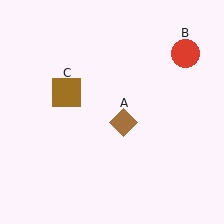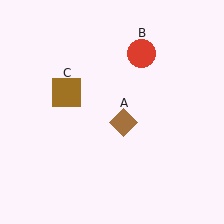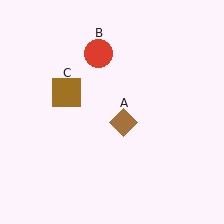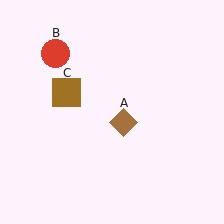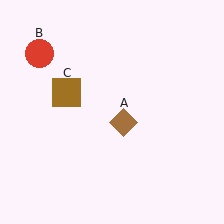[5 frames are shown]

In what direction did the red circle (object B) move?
The red circle (object B) moved left.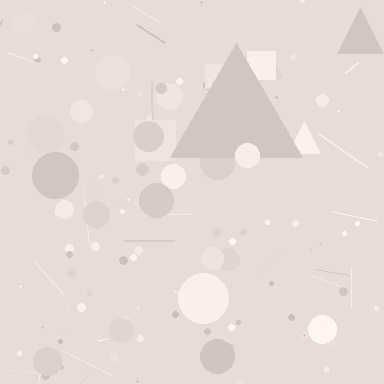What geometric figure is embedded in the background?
A triangle is embedded in the background.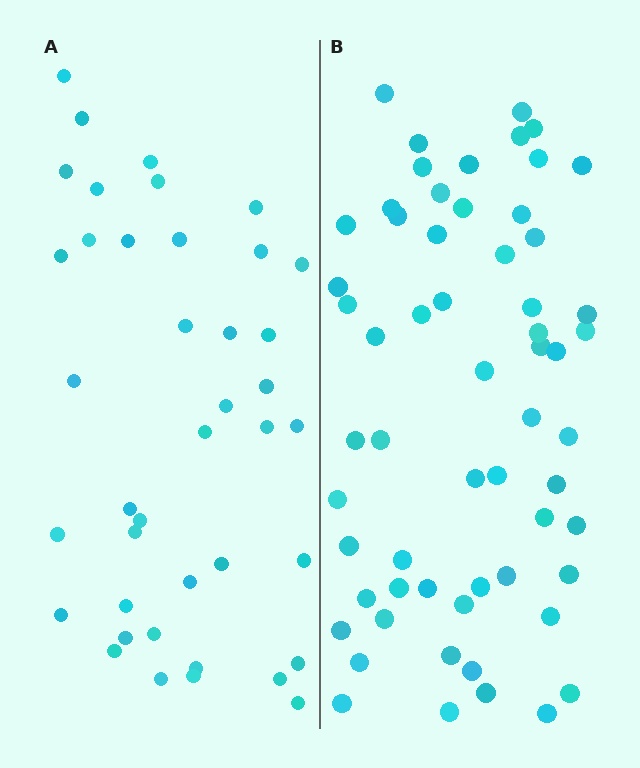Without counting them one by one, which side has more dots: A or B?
Region B (the right region) has more dots.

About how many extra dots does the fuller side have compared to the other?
Region B has approximately 20 more dots than region A.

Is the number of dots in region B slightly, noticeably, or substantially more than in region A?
Region B has substantially more. The ratio is roughly 1.5 to 1.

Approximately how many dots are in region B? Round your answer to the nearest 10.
About 60 dots.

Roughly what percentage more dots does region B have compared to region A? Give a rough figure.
About 50% more.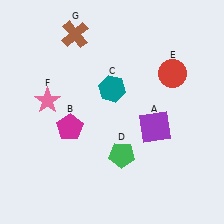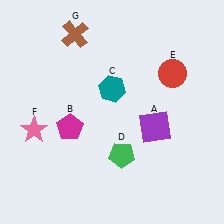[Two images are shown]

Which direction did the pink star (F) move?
The pink star (F) moved down.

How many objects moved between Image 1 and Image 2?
1 object moved between the two images.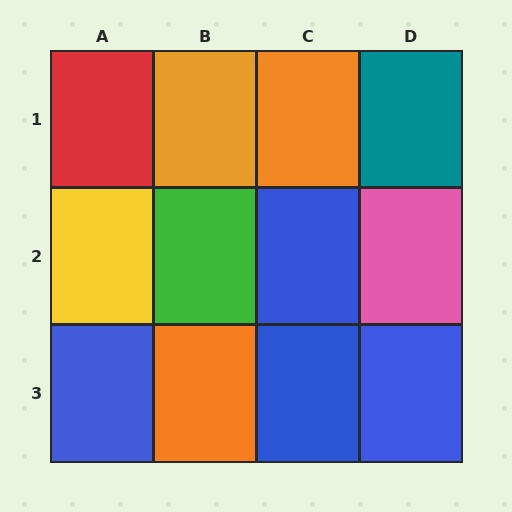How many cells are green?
1 cell is green.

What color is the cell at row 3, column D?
Blue.